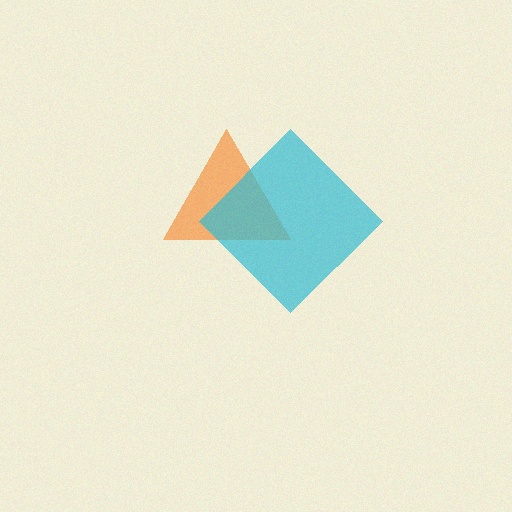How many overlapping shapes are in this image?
There are 2 overlapping shapes in the image.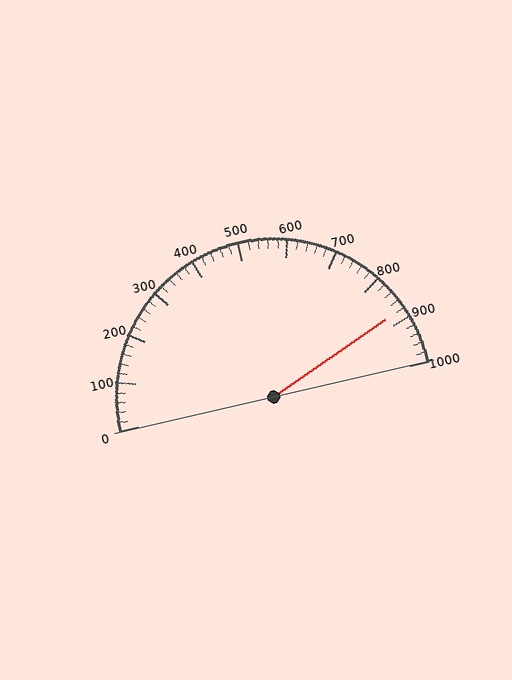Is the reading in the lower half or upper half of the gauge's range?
The reading is in the upper half of the range (0 to 1000).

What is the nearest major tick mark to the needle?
The nearest major tick mark is 900.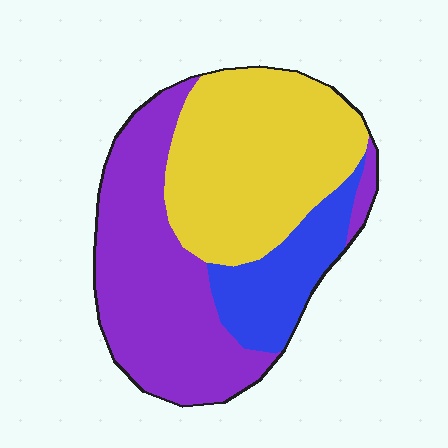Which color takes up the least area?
Blue, at roughly 15%.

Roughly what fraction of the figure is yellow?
Yellow takes up about two fifths (2/5) of the figure.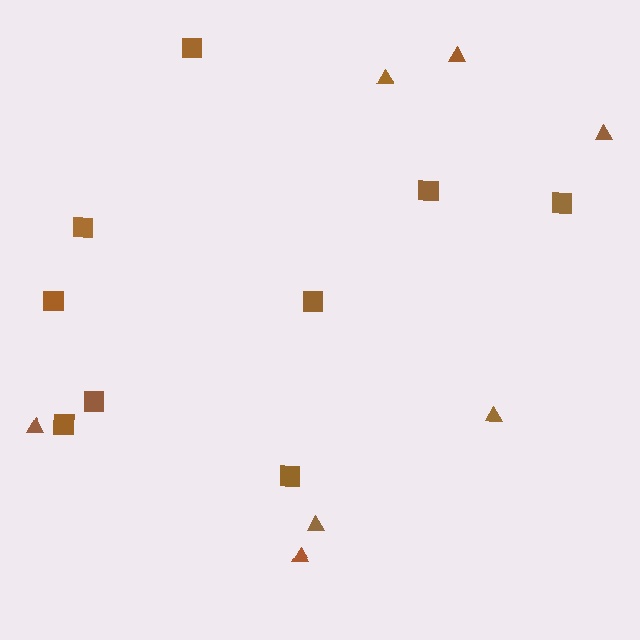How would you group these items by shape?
There are 2 groups: one group of squares (9) and one group of triangles (7).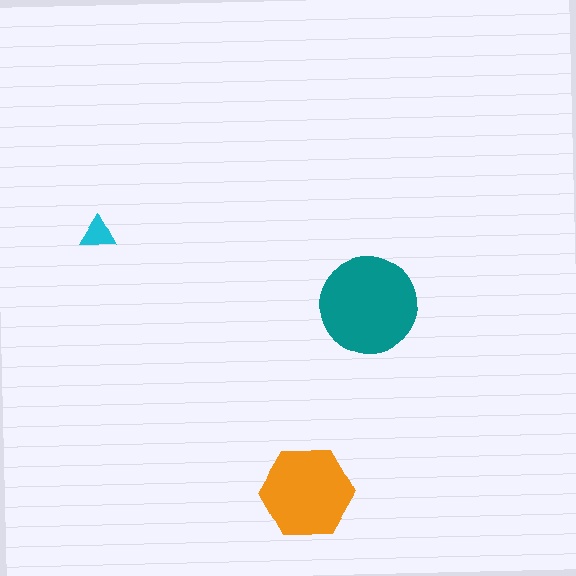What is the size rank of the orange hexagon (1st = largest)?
2nd.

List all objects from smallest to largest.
The cyan triangle, the orange hexagon, the teal circle.